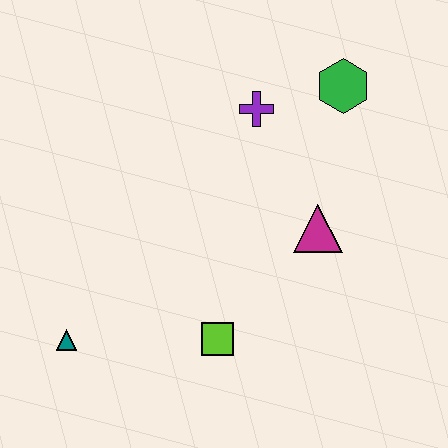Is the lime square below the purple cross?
Yes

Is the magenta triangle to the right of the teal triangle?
Yes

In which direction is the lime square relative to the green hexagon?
The lime square is below the green hexagon.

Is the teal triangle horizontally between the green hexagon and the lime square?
No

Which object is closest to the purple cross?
The green hexagon is closest to the purple cross.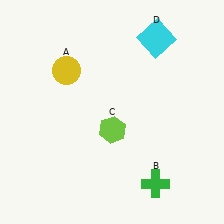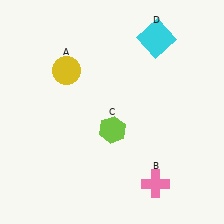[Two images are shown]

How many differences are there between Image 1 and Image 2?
There is 1 difference between the two images.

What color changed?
The cross (B) changed from green in Image 1 to pink in Image 2.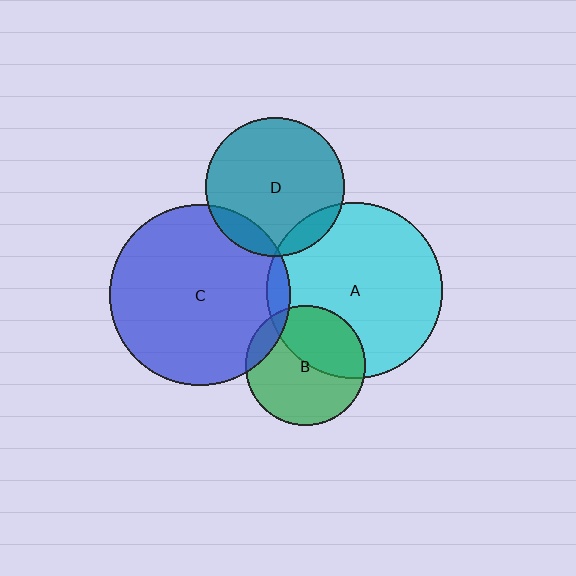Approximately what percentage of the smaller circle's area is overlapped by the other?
Approximately 10%.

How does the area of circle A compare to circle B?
Approximately 2.2 times.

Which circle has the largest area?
Circle C (blue).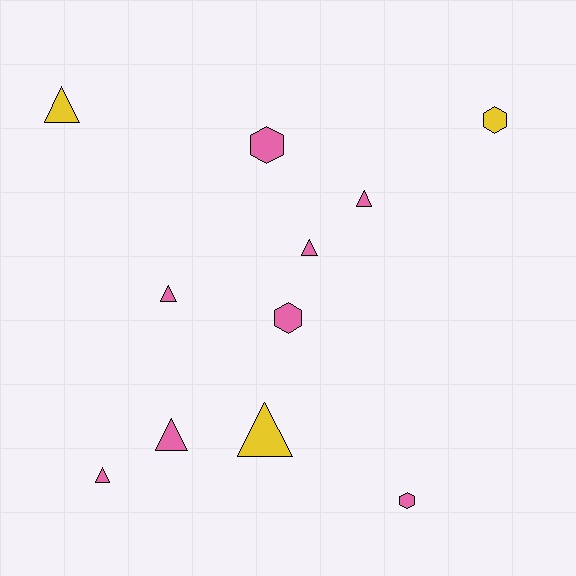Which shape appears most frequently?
Triangle, with 7 objects.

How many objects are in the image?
There are 11 objects.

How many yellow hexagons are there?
There is 1 yellow hexagon.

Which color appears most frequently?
Pink, with 8 objects.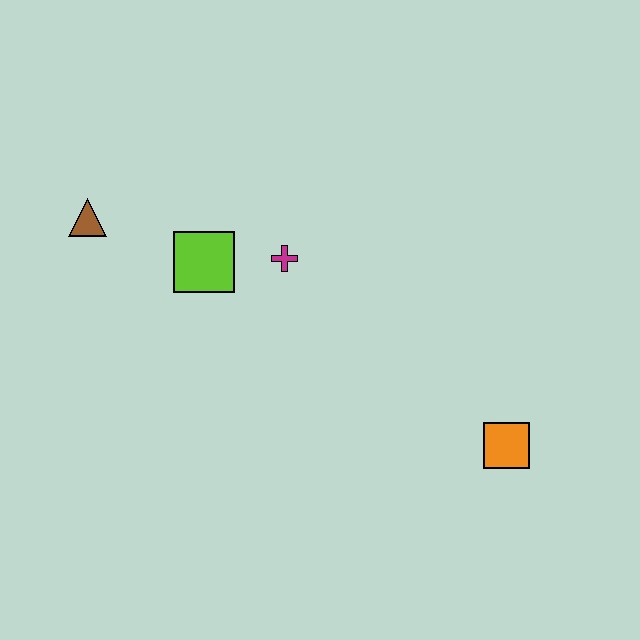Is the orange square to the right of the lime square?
Yes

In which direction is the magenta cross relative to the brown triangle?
The magenta cross is to the right of the brown triangle.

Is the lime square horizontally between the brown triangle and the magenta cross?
Yes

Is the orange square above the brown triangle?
No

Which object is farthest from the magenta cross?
The orange square is farthest from the magenta cross.